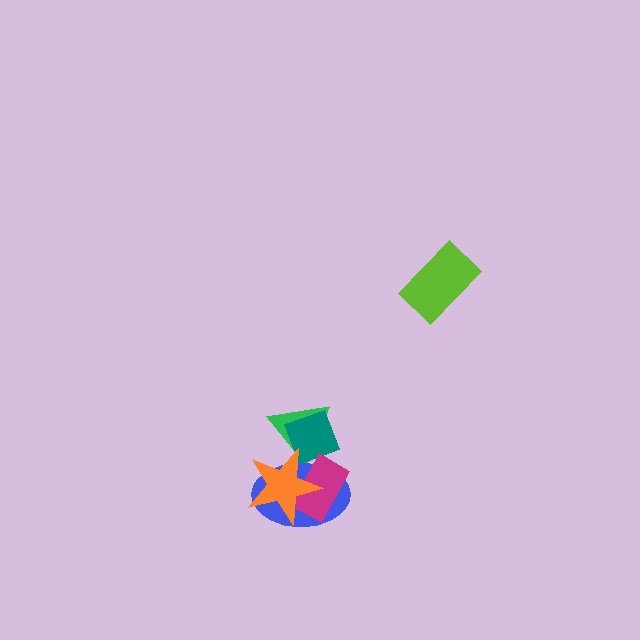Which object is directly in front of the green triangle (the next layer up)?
The teal diamond is directly in front of the green triangle.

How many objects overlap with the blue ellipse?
4 objects overlap with the blue ellipse.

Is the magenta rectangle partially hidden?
Yes, it is partially covered by another shape.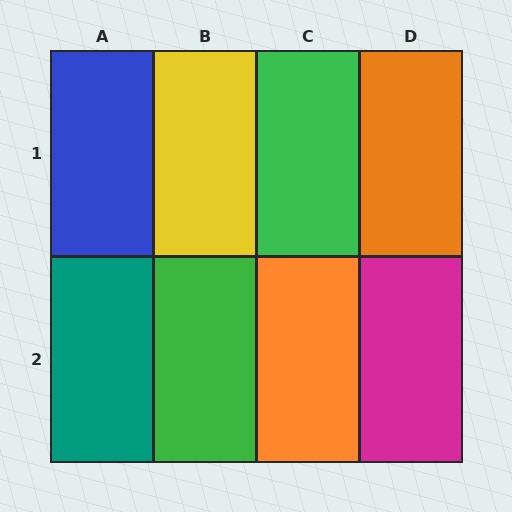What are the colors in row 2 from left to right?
Teal, green, orange, magenta.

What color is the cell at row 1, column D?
Orange.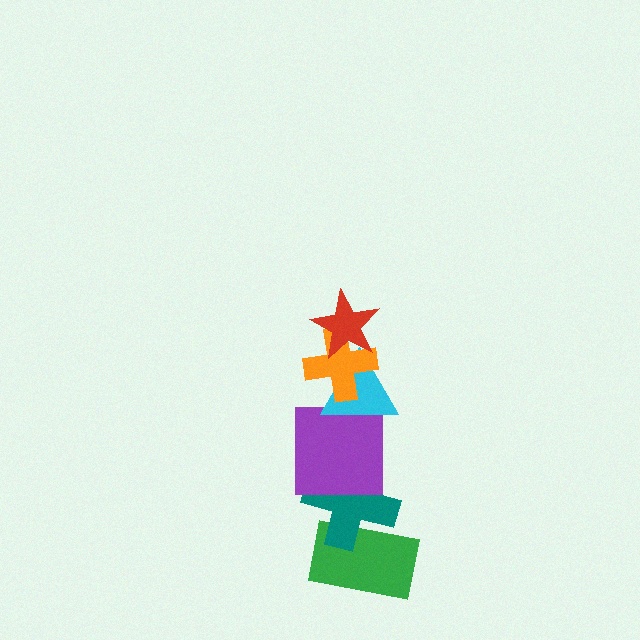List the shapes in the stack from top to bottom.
From top to bottom: the red star, the orange cross, the cyan triangle, the purple square, the teal cross, the green rectangle.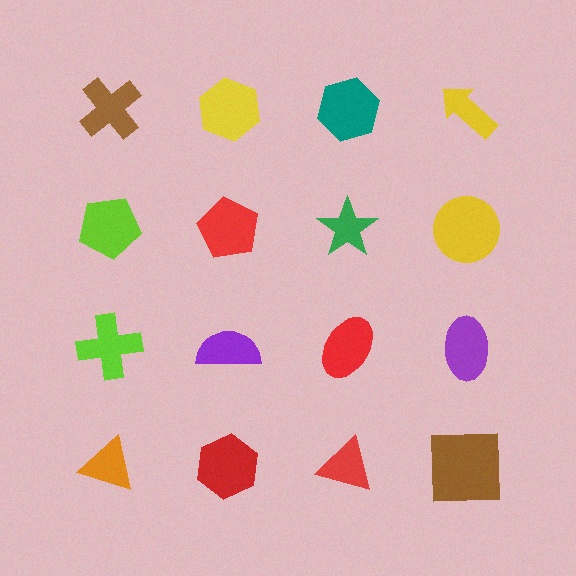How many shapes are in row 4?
4 shapes.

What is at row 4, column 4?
A brown square.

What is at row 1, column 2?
A yellow hexagon.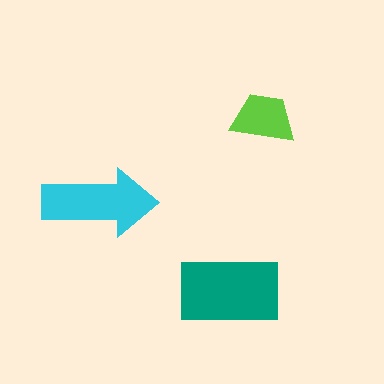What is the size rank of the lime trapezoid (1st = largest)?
3rd.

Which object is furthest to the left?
The cyan arrow is leftmost.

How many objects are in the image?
There are 3 objects in the image.